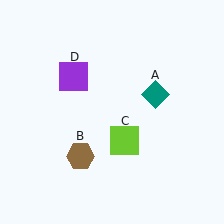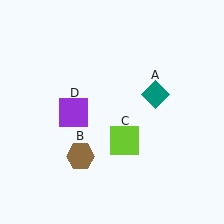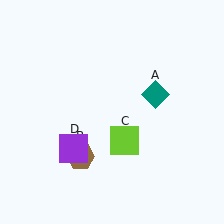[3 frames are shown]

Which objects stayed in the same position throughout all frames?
Teal diamond (object A) and brown hexagon (object B) and lime square (object C) remained stationary.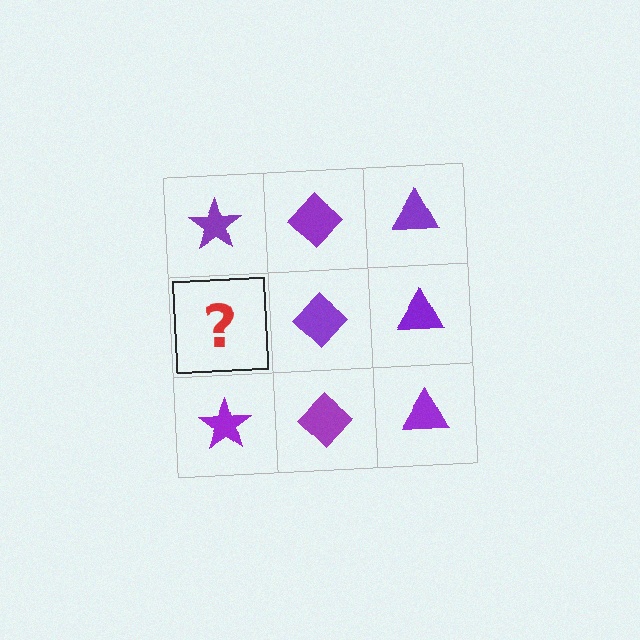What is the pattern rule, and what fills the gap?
The rule is that each column has a consistent shape. The gap should be filled with a purple star.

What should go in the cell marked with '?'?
The missing cell should contain a purple star.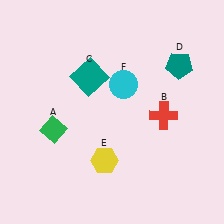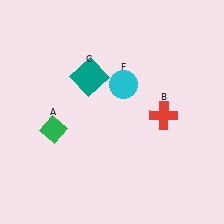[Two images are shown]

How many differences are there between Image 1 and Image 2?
There are 2 differences between the two images.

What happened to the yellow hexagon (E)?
The yellow hexagon (E) was removed in Image 2. It was in the bottom-left area of Image 1.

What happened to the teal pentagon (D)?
The teal pentagon (D) was removed in Image 2. It was in the top-right area of Image 1.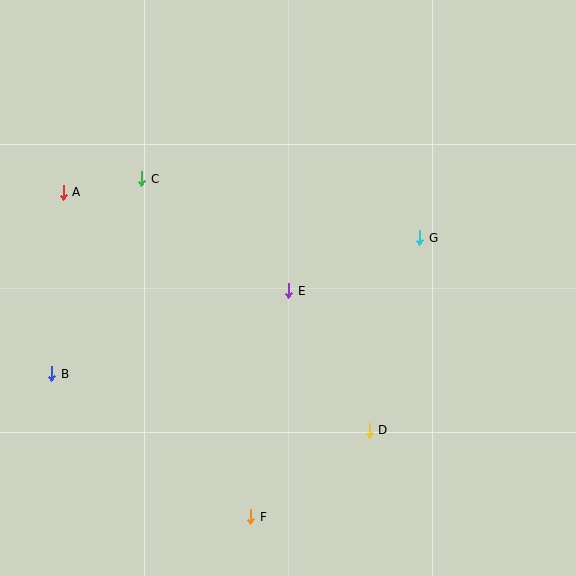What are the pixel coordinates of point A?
Point A is at (63, 192).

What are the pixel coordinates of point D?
Point D is at (369, 430).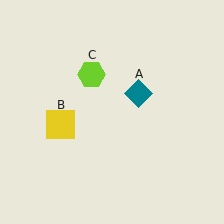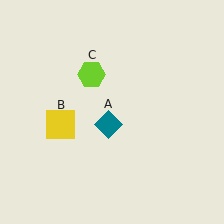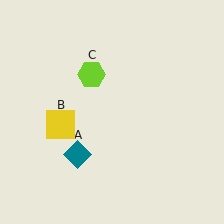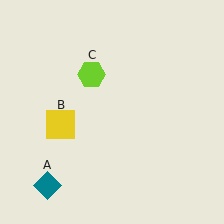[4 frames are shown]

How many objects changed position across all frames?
1 object changed position: teal diamond (object A).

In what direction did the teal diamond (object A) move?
The teal diamond (object A) moved down and to the left.